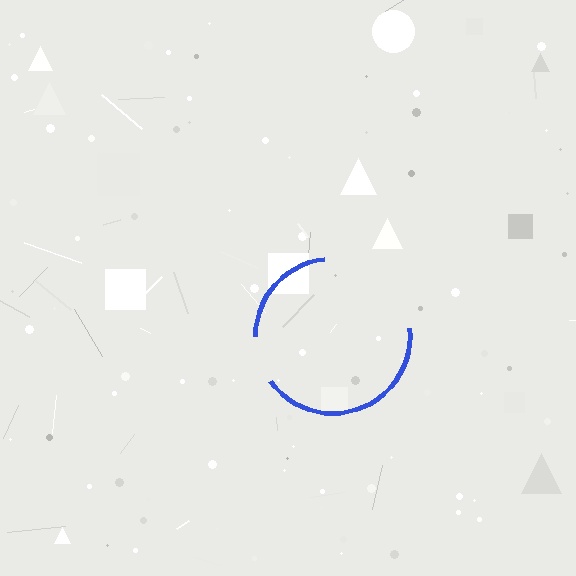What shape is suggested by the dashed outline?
The dashed outline suggests a circle.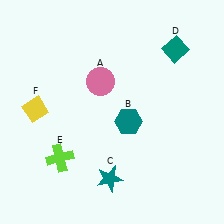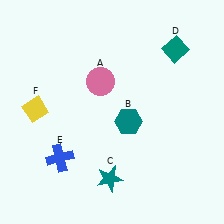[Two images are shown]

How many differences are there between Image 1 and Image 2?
There is 1 difference between the two images.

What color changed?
The cross (E) changed from lime in Image 1 to blue in Image 2.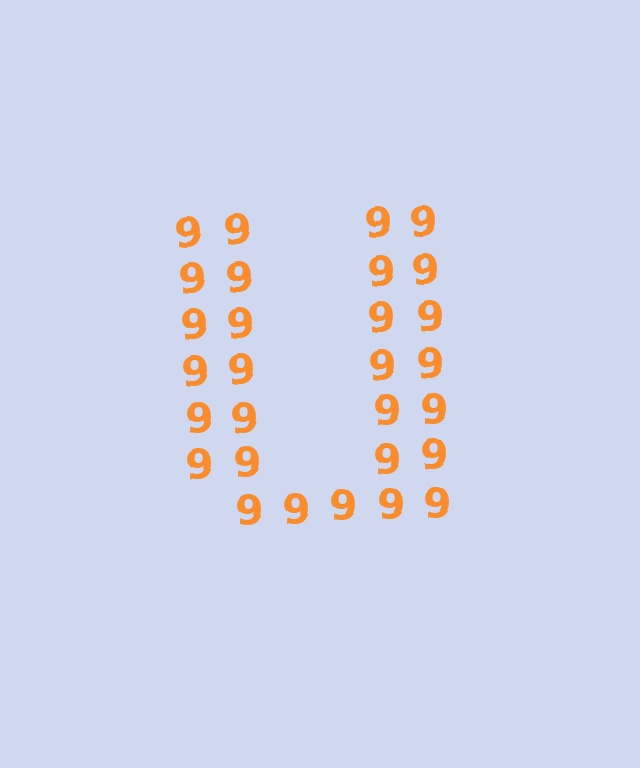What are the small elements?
The small elements are digit 9's.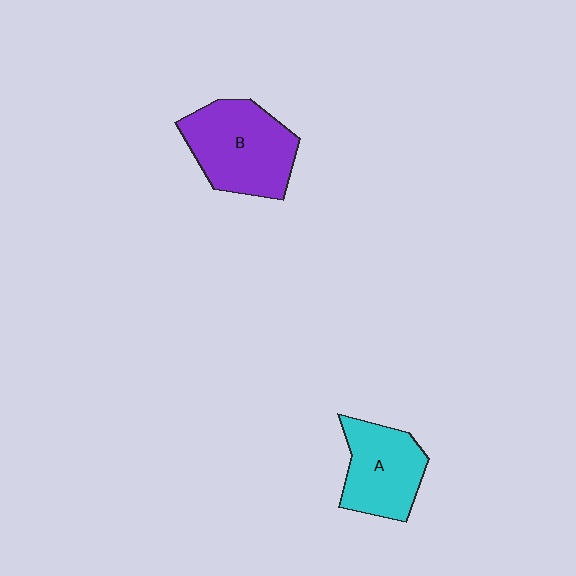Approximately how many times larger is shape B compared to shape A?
Approximately 1.3 times.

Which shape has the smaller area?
Shape A (cyan).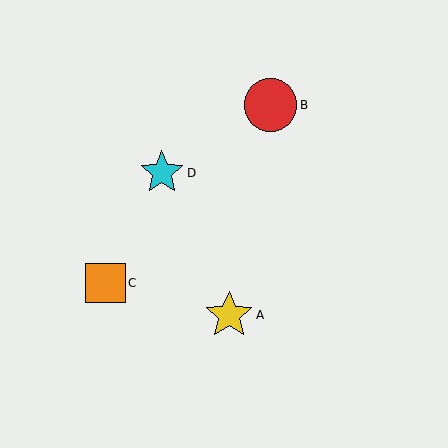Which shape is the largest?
The red circle (labeled B) is the largest.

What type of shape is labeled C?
Shape C is an orange square.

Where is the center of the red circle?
The center of the red circle is at (270, 105).